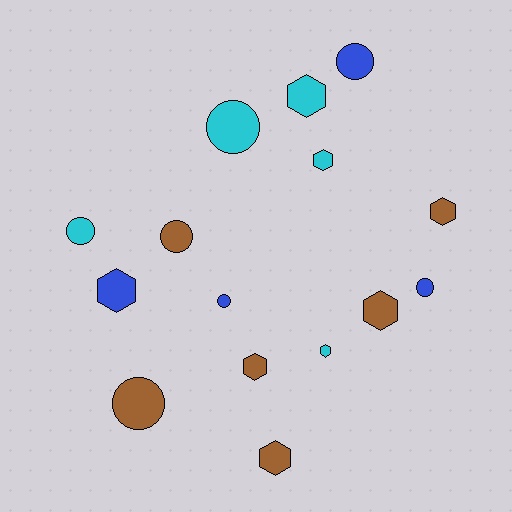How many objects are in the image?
There are 15 objects.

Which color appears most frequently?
Brown, with 6 objects.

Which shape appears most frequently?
Hexagon, with 8 objects.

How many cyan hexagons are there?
There are 3 cyan hexagons.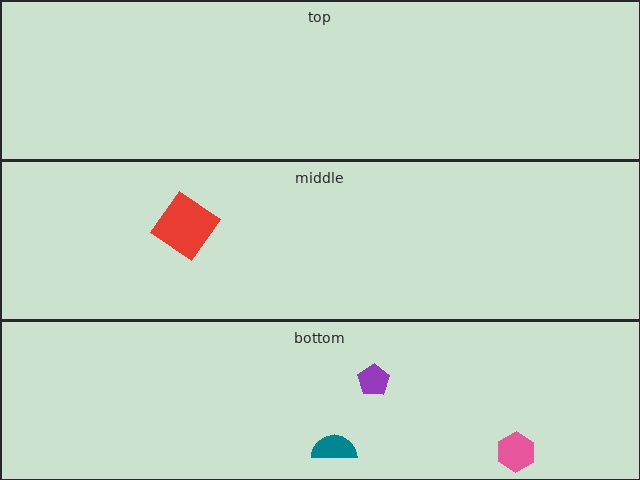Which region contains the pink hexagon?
The bottom region.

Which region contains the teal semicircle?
The bottom region.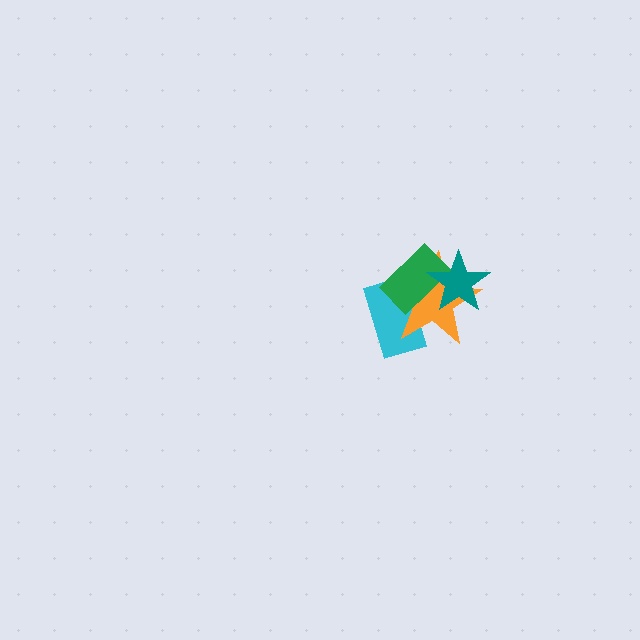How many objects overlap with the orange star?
3 objects overlap with the orange star.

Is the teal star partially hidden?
No, no other shape covers it.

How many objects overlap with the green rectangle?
3 objects overlap with the green rectangle.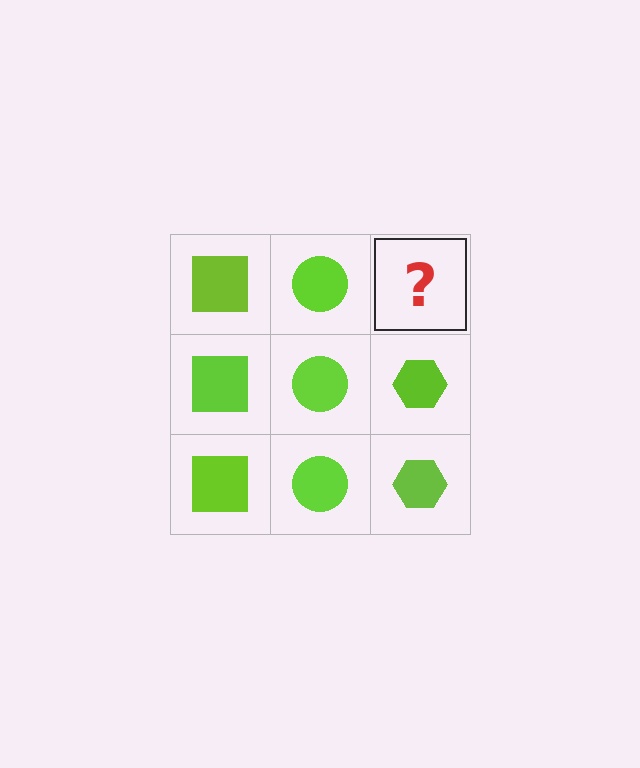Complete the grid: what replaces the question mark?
The question mark should be replaced with a lime hexagon.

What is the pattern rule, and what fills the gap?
The rule is that each column has a consistent shape. The gap should be filled with a lime hexagon.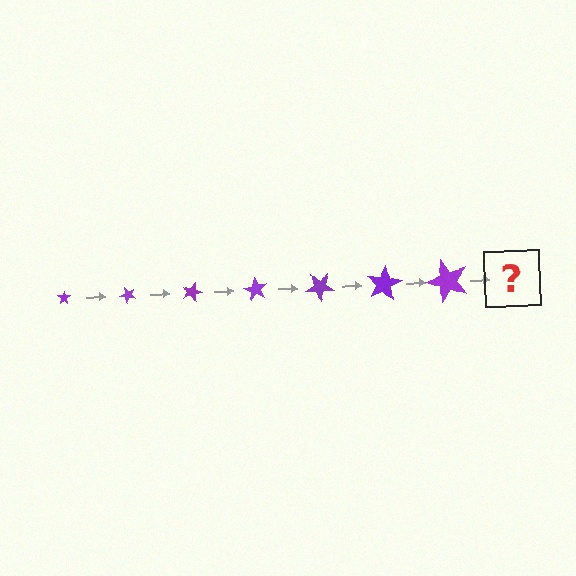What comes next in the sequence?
The next element should be a star, larger than the previous one and rotated 315 degrees from the start.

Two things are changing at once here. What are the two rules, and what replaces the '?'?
The two rules are that the star grows larger each step and it rotates 45 degrees each step. The '?' should be a star, larger than the previous one and rotated 315 degrees from the start.